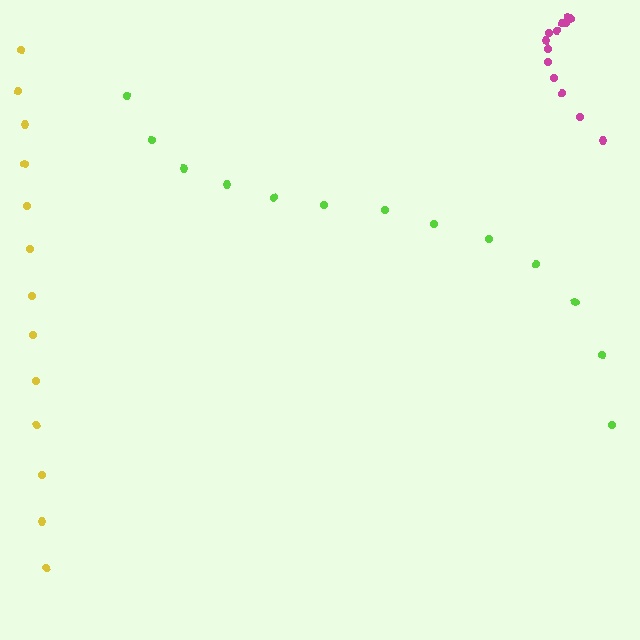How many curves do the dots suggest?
There are 3 distinct paths.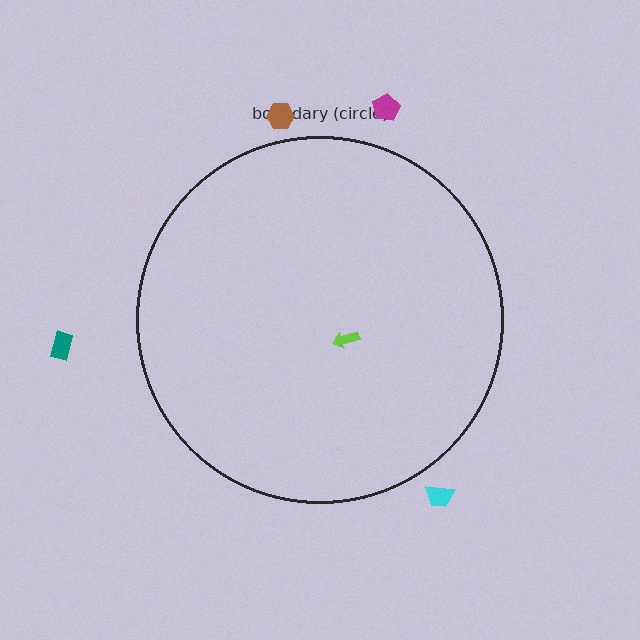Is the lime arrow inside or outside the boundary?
Inside.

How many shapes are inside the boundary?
1 inside, 4 outside.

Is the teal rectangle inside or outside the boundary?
Outside.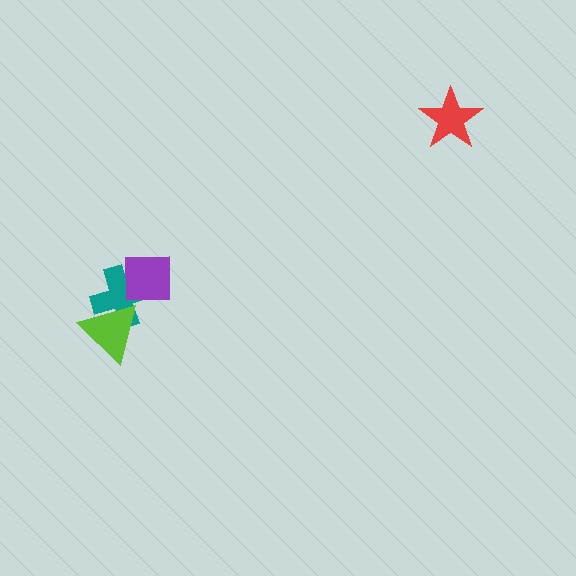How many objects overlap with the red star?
0 objects overlap with the red star.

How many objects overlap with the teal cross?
2 objects overlap with the teal cross.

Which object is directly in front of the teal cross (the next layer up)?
The purple square is directly in front of the teal cross.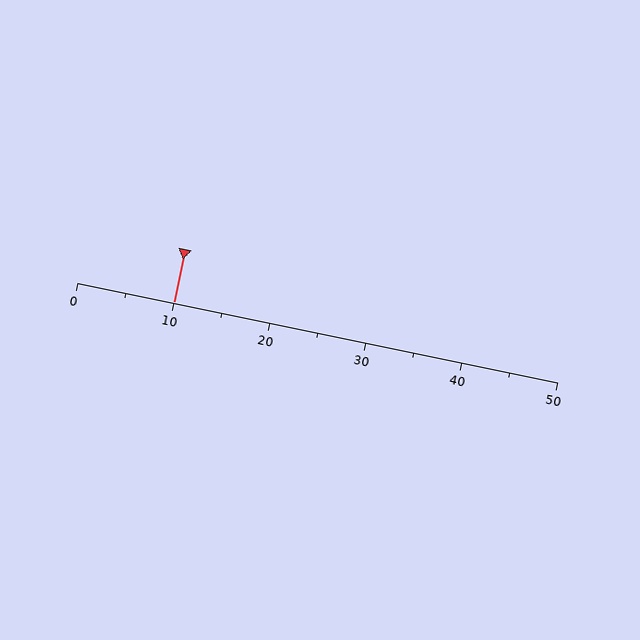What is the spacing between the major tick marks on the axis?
The major ticks are spaced 10 apart.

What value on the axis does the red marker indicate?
The marker indicates approximately 10.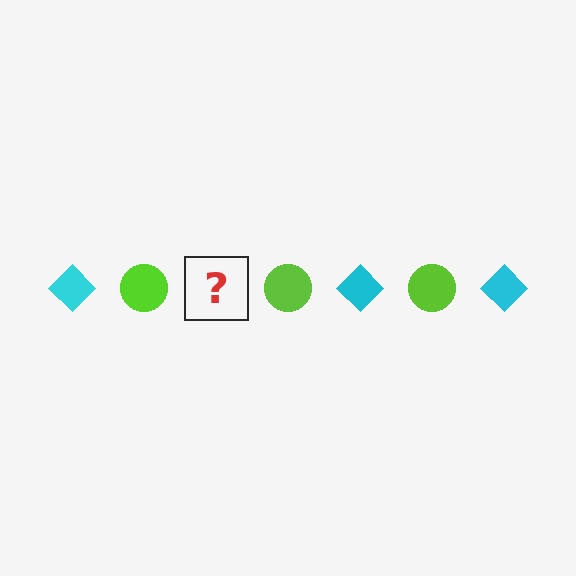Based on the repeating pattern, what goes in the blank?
The blank should be a cyan diamond.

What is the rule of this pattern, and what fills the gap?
The rule is that the pattern alternates between cyan diamond and lime circle. The gap should be filled with a cyan diamond.